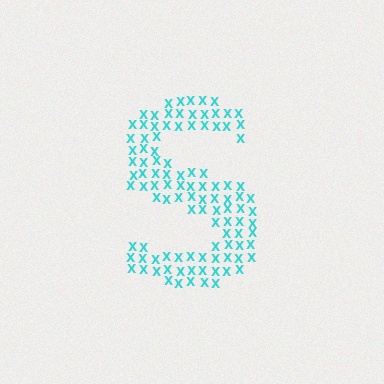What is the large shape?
The large shape is the letter S.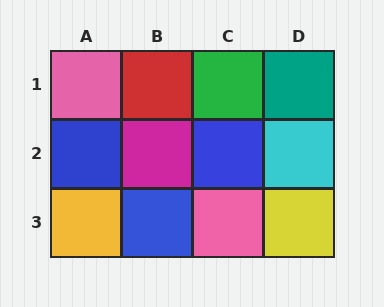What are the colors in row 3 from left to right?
Yellow, blue, pink, yellow.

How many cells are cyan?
1 cell is cyan.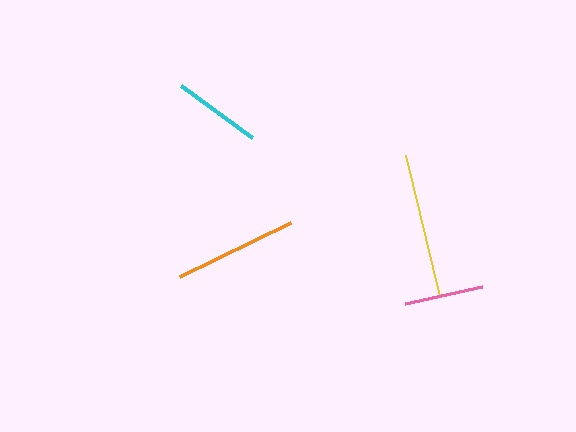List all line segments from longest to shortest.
From longest to shortest: yellow, orange, cyan, pink.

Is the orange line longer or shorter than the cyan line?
The orange line is longer than the cyan line.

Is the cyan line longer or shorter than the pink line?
The cyan line is longer than the pink line.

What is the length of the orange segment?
The orange segment is approximately 124 pixels long.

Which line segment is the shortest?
The pink line is the shortest at approximately 80 pixels.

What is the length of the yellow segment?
The yellow segment is approximately 145 pixels long.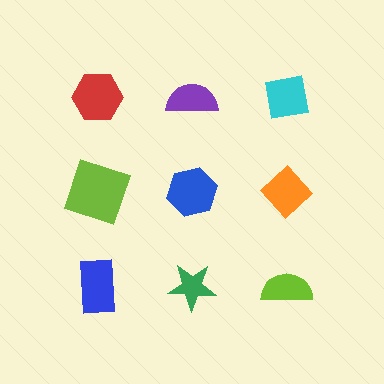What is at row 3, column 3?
A lime semicircle.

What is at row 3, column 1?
A blue rectangle.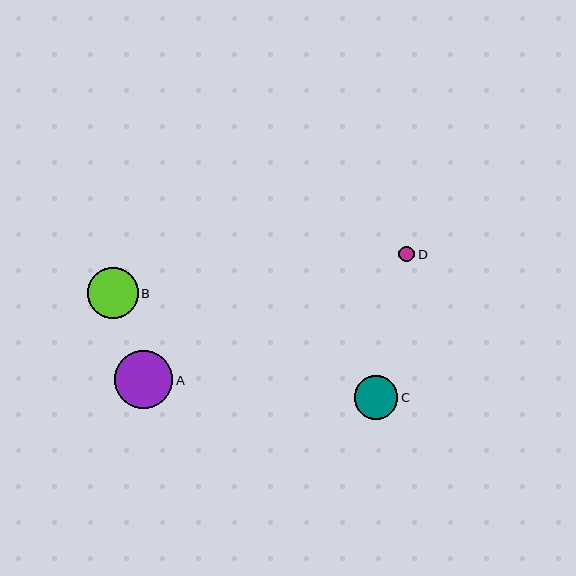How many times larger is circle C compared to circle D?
Circle C is approximately 2.7 times the size of circle D.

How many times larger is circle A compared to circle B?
Circle A is approximately 1.1 times the size of circle B.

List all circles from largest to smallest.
From largest to smallest: A, B, C, D.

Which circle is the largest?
Circle A is the largest with a size of approximately 58 pixels.